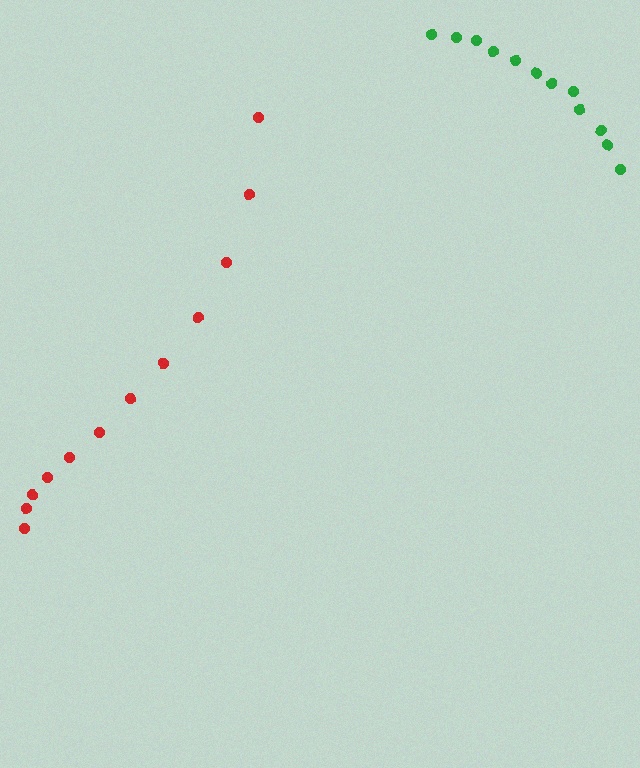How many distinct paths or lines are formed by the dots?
There are 2 distinct paths.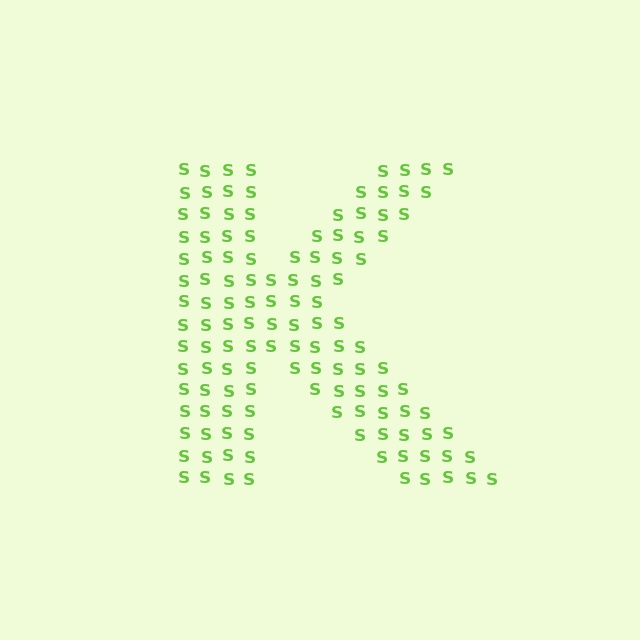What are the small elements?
The small elements are letter S's.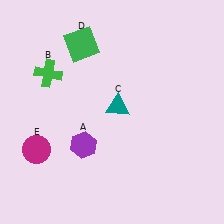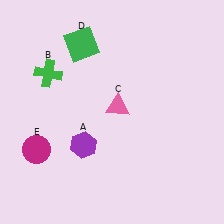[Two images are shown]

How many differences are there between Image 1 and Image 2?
There is 1 difference between the two images.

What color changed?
The triangle (C) changed from teal in Image 1 to pink in Image 2.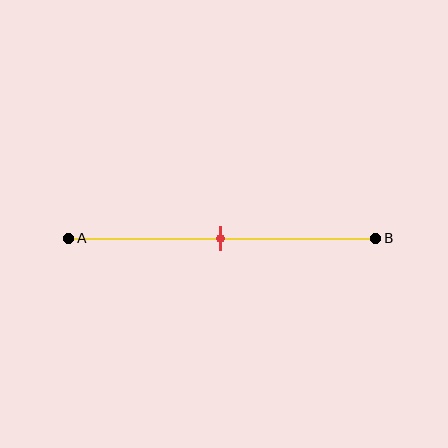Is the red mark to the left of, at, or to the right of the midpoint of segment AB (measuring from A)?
The red mark is approximately at the midpoint of segment AB.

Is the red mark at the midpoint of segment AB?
Yes, the mark is approximately at the midpoint.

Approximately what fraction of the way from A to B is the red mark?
The red mark is approximately 50% of the way from A to B.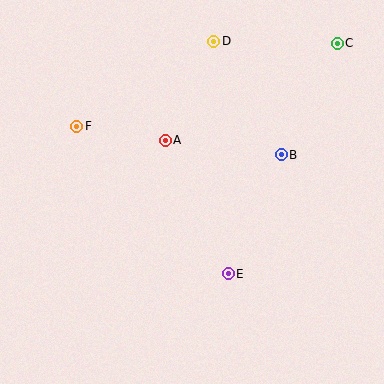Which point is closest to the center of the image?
Point A at (165, 140) is closest to the center.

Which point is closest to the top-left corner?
Point F is closest to the top-left corner.